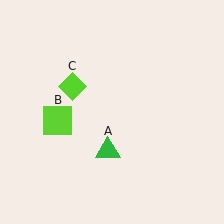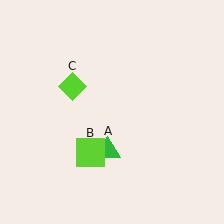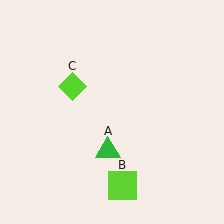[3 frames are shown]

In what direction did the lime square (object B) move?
The lime square (object B) moved down and to the right.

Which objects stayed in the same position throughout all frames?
Green triangle (object A) and lime diamond (object C) remained stationary.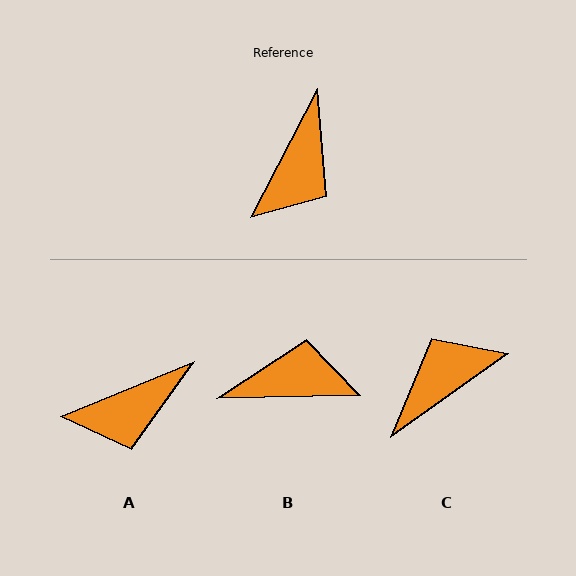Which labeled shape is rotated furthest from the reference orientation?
C, about 153 degrees away.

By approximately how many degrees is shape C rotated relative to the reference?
Approximately 153 degrees counter-clockwise.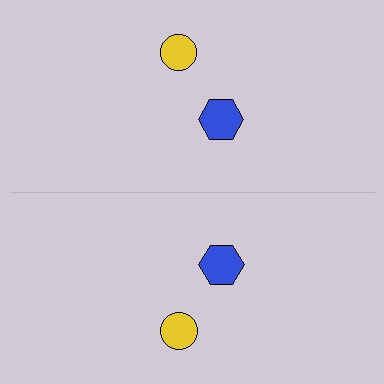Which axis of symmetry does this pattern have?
The pattern has a horizontal axis of symmetry running through the center of the image.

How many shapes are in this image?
There are 4 shapes in this image.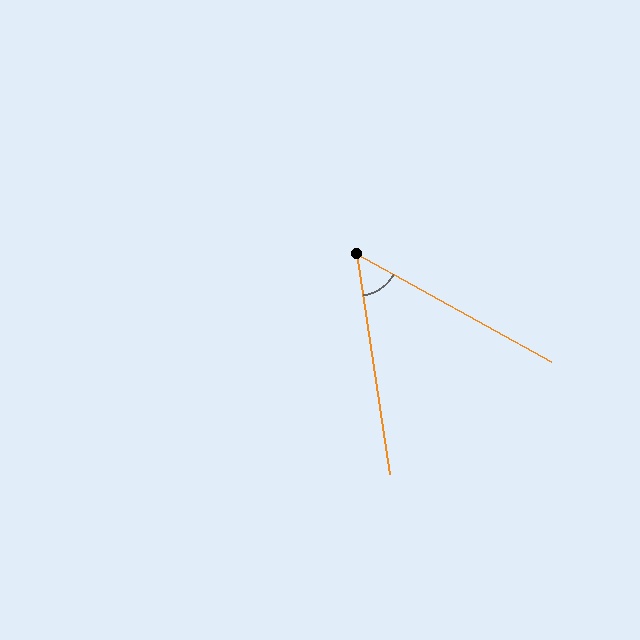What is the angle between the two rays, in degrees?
Approximately 53 degrees.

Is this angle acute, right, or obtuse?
It is acute.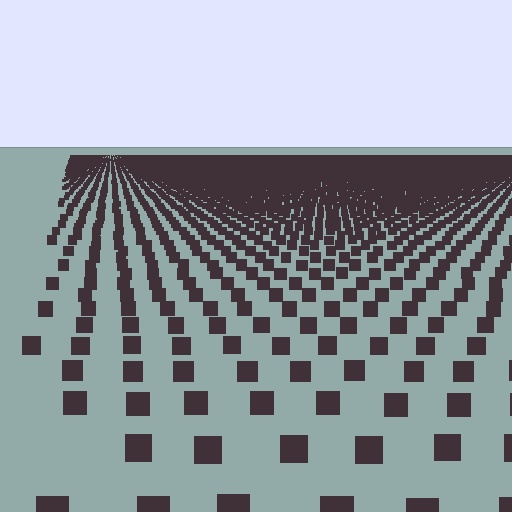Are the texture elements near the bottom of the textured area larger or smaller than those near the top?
Larger. Near the bottom, elements are closer to the viewer and appear at a bigger on-screen size.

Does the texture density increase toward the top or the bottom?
Density increases toward the top.